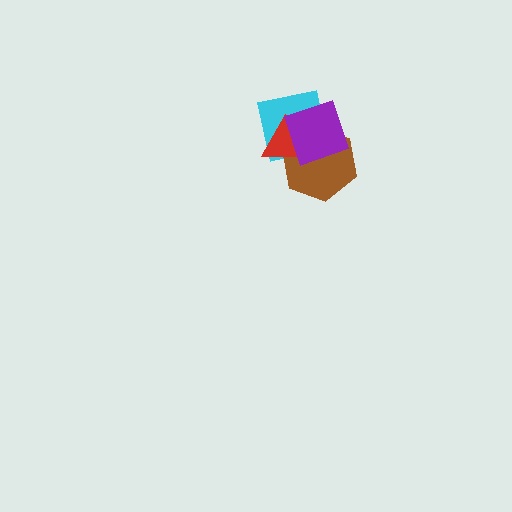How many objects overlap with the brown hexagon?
3 objects overlap with the brown hexagon.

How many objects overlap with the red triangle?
3 objects overlap with the red triangle.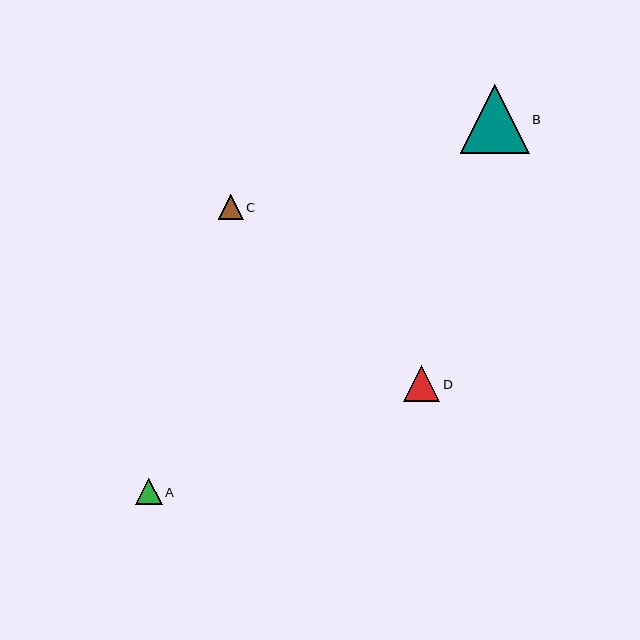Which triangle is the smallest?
Triangle C is the smallest with a size of approximately 25 pixels.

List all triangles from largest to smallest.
From largest to smallest: B, D, A, C.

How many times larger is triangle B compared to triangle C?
Triangle B is approximately 2.7 times the size of triangle C.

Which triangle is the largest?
Triangle B is the largest with a size of approximately 69 pixels.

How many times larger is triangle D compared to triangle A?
Triangle D is approximately 1.4 times the size of triangle A.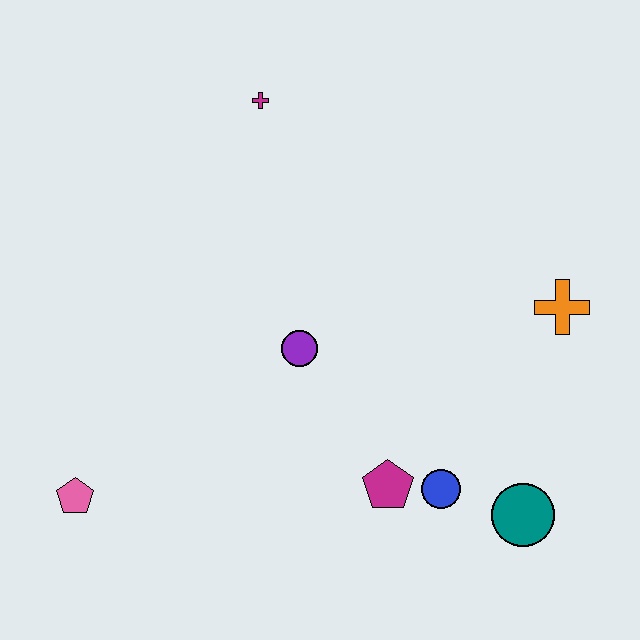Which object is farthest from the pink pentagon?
The orange cross is farthest from the pink pentagon.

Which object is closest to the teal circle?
The blue circle is closest to the teal circle.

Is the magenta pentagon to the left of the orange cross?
Yes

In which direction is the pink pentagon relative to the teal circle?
The pink pentagon is to the left of the teal circle.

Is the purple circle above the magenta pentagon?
Yes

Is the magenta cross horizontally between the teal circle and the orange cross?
No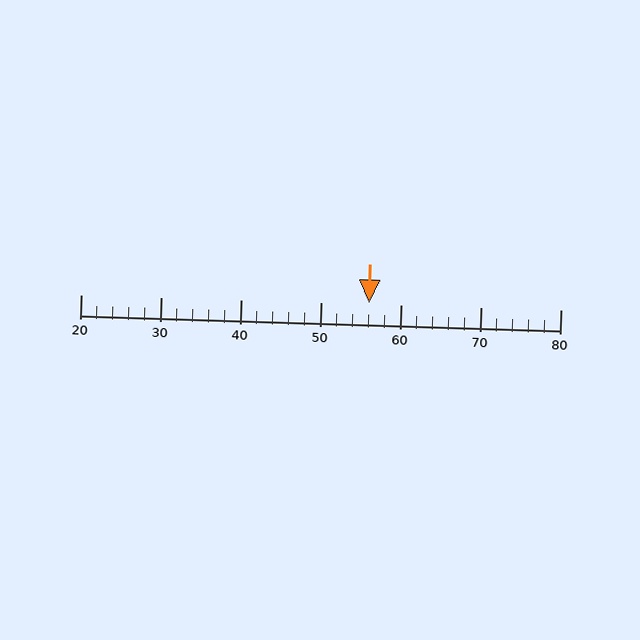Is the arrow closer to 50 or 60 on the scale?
The arrow is closer to 60.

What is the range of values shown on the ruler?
The ruler shows values from 20 to 80.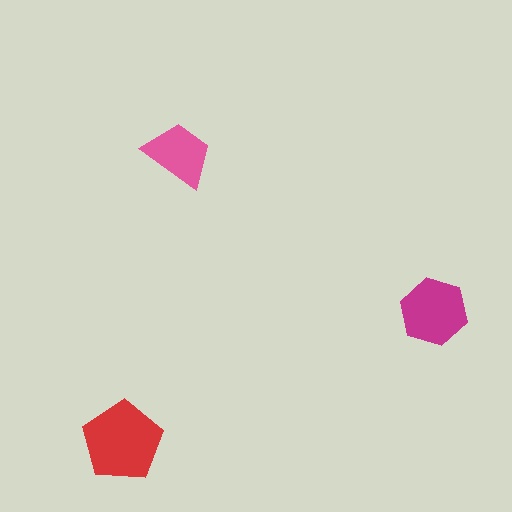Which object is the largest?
The red pentagon.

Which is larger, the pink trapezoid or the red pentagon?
The red pentagon.